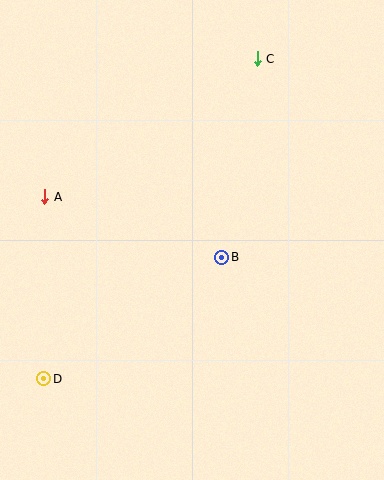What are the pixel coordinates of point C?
Point C is at (257, 59).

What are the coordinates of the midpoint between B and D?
The midpoint between B and D is at (133, 318).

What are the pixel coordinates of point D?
Point D is at (44, 379).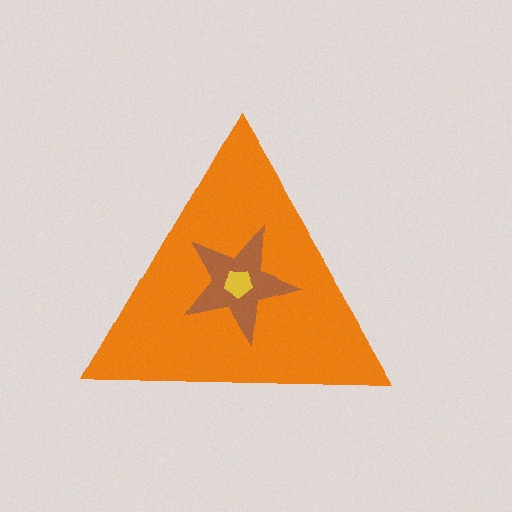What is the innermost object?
The yellow pentagon.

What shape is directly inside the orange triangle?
The brown star.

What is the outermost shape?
The orange triangle.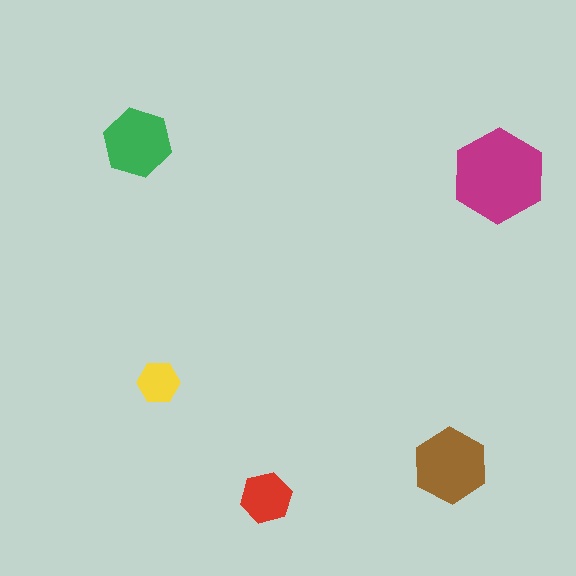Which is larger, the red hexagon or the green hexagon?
The green one.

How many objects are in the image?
There are 5 objects in the image.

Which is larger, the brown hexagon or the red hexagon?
The brown one.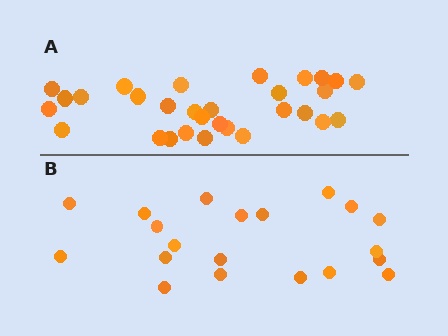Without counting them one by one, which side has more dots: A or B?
Region A (the top region) has more dots.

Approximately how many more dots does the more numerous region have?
Region A has roughly 10 or so more dots than region B.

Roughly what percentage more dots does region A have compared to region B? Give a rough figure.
About 50% more.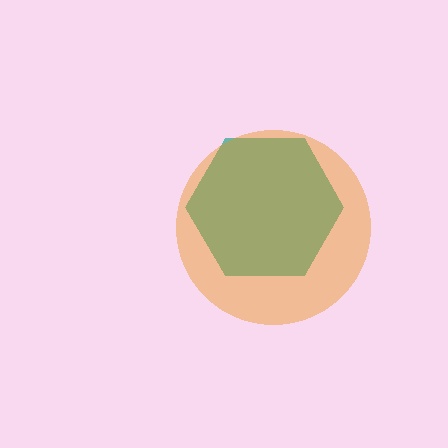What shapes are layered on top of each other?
The layered shapes are: a teal hexagon, an orange circle.